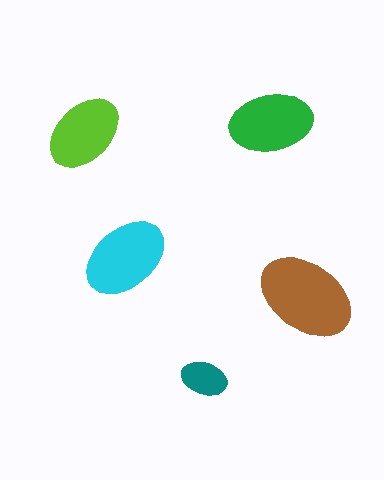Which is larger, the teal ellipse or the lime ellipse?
The lime one.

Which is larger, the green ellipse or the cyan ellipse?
The cyan one.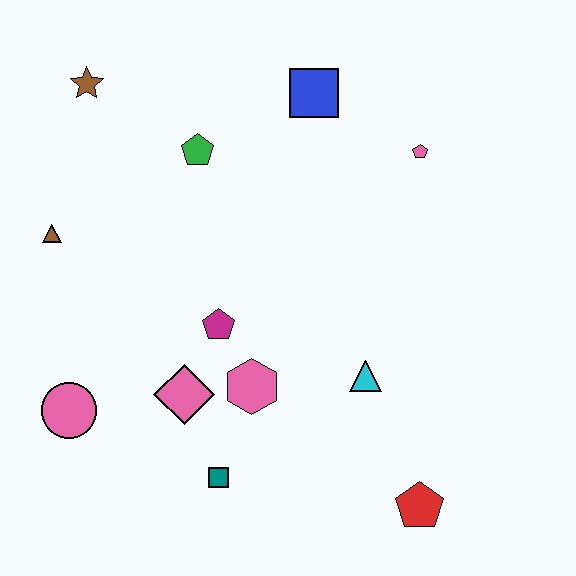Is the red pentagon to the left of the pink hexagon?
No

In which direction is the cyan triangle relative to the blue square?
The cyan triangle is below the blue square.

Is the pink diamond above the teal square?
Yes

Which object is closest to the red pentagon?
The cyan triangle is closest to the red pentagon.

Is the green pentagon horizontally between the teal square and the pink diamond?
Yes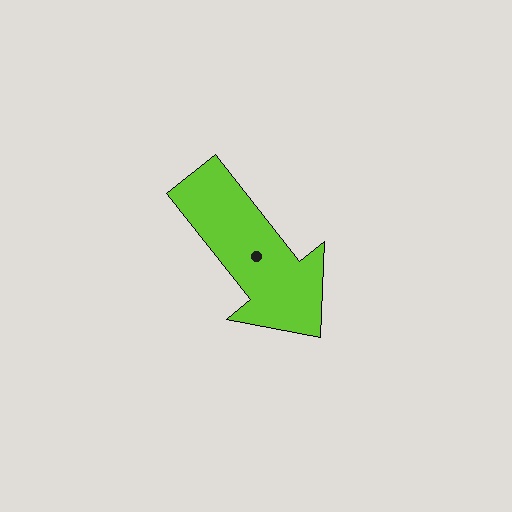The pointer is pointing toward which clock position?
Roughly 5 o'clock.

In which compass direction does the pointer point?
Southeast.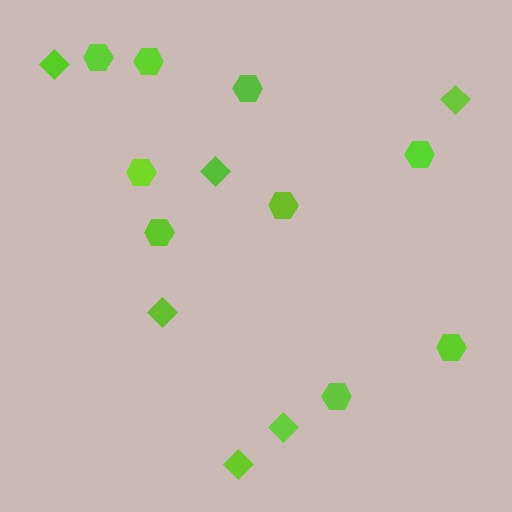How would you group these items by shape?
There are 2 groups: one group of hexagons (9) and one group of diamonds (6).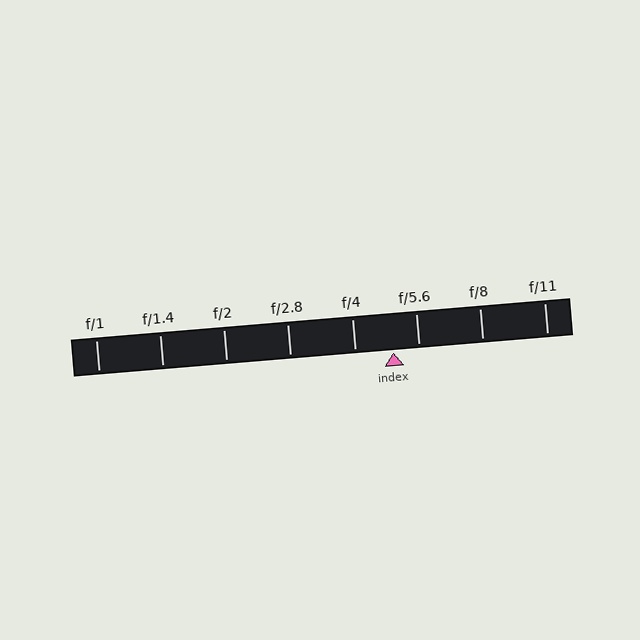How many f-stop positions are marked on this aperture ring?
There are 8 f-stop positions marked.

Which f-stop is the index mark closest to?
The index mark is closest to f/5.6.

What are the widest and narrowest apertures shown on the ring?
The widest aperture shown is f/1 and the narrowest is f/11.